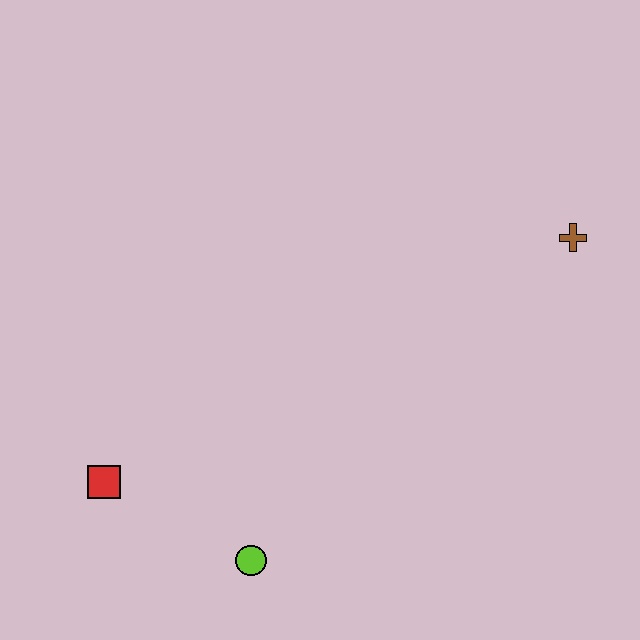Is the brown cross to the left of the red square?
No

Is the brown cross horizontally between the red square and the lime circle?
No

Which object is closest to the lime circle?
The red square is closest to the lime circle.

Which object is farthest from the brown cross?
The red square is farthest from the brown cross.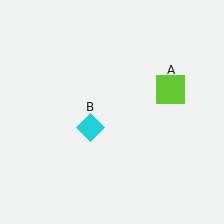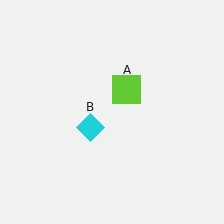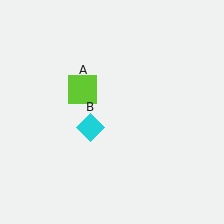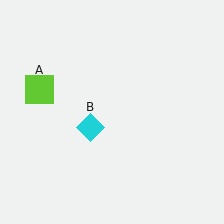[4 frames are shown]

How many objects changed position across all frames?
1 object changed position: lime square (object A).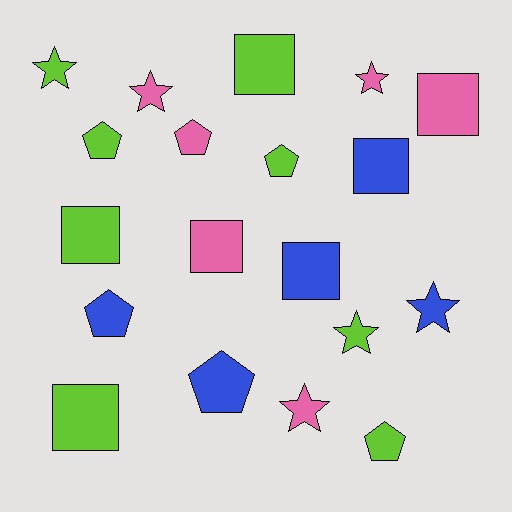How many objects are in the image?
There are 19 objects.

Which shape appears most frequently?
Square, with 7 objects.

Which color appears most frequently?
Lime, with 8 objects.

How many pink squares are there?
There are 2 pink squares.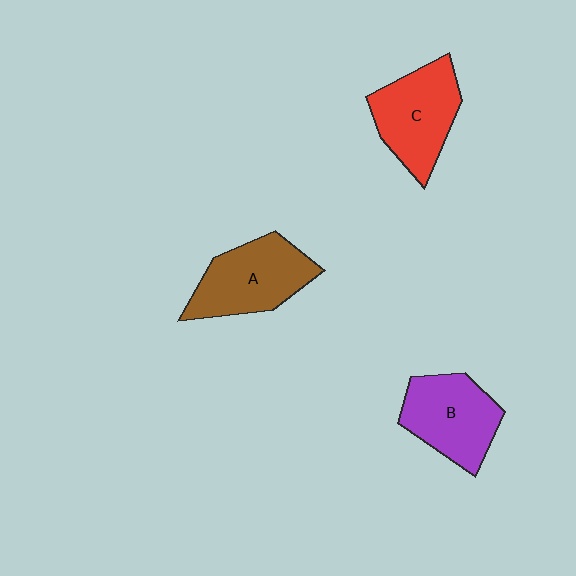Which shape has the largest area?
Shape A (brown).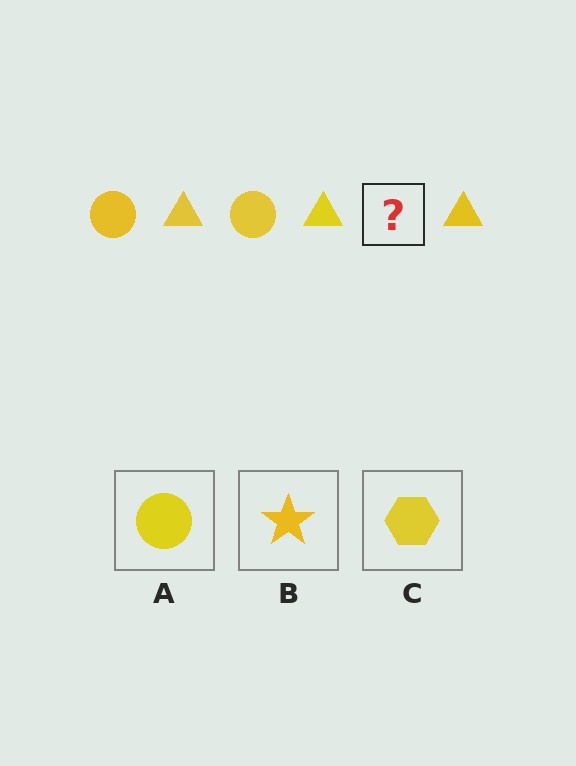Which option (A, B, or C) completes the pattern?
A.